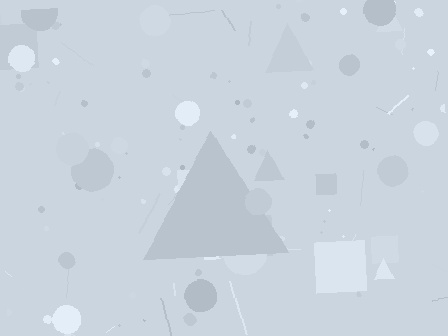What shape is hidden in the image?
A triangle is hidden in the image.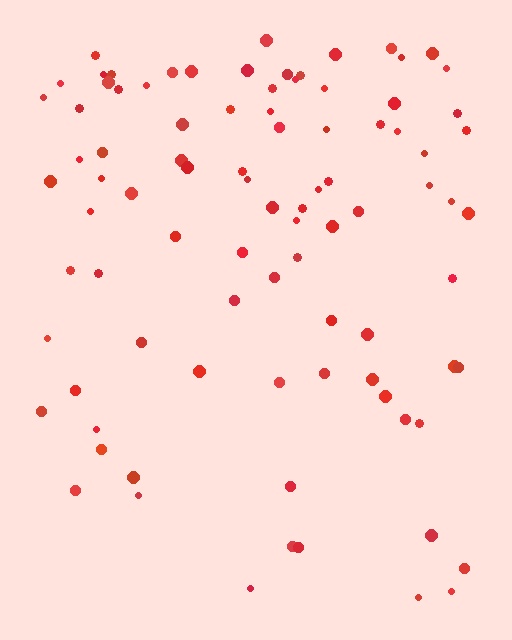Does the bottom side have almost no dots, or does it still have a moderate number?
Still a moderate number, just noticeably fewer than the top.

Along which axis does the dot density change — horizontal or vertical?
Vertical.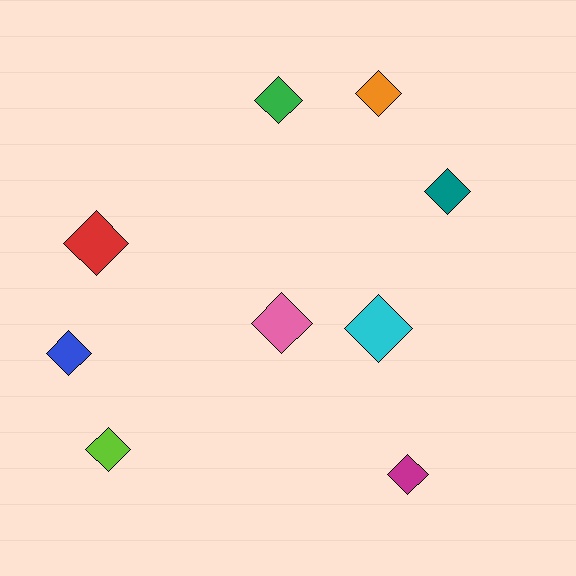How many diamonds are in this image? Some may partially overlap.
There are 9 diamonds.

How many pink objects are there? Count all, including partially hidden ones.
There is 1 pink object.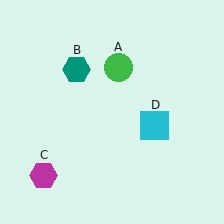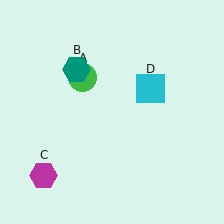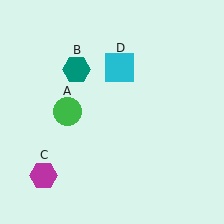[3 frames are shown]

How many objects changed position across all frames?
2 objects changed position: green circle (object A), cyan square (object D).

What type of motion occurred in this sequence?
The green circle (object A), cyan square (object D) rotated counterclockwise around the center of the scene.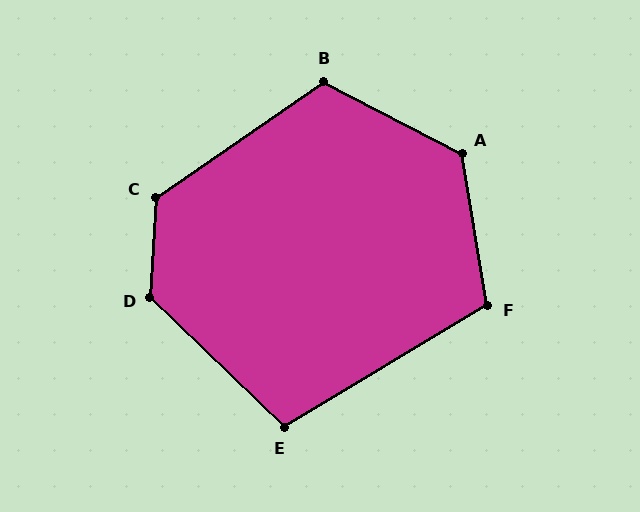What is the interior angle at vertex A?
Approximately 127 degrees (obtuse).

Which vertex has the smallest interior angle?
E, at approximately 105 degrees.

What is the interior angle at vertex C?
Approximately 128 degrees (obtuse).